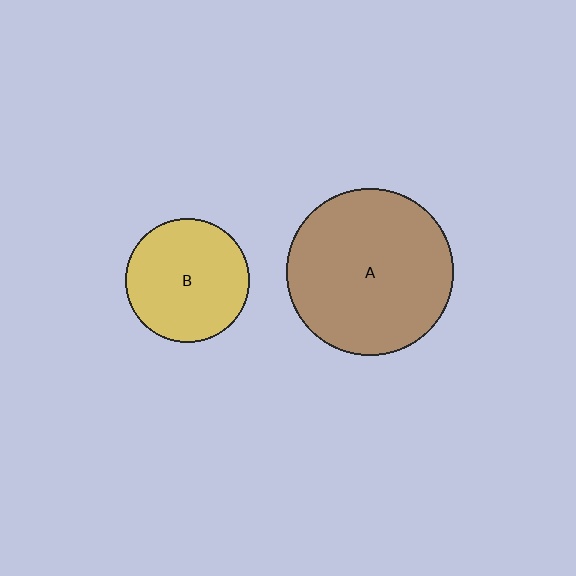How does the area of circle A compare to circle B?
Approximately 1.8 times.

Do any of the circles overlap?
No, none of the circles overlap.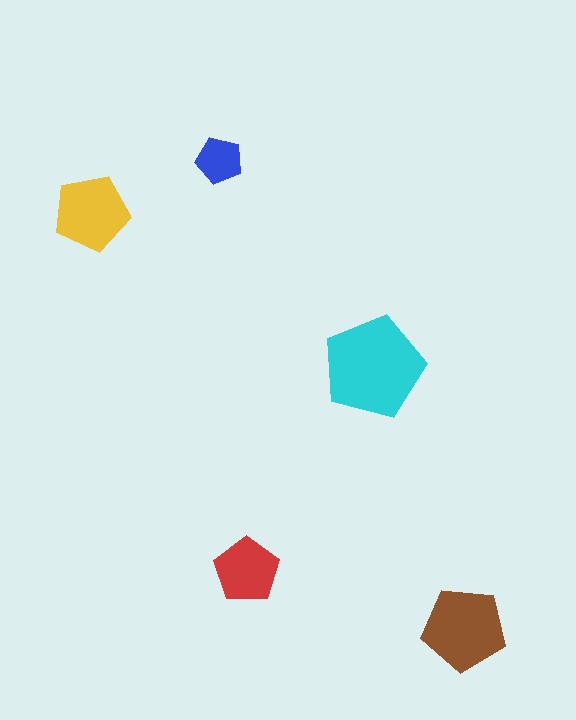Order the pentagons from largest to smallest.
the cyan one, the brown one, the yellow one, the red one, the blue one.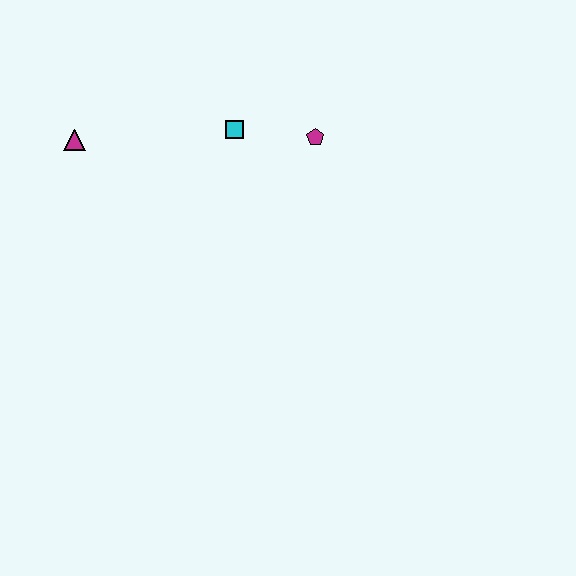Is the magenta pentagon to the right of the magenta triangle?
Yes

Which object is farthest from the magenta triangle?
The magenta pentagon is farthest from the magenta triangle.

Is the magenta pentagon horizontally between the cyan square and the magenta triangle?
No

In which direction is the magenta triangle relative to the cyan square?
The magenta triangle is to the left of the cyan square.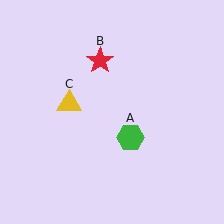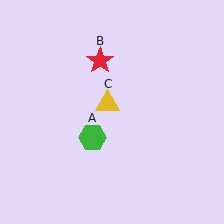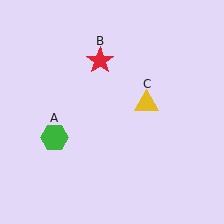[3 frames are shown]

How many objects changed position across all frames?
2 objects changed position: green hexagon (object A), yellow triangle (object C).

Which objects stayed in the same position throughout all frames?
Red star (object B) remained stationary.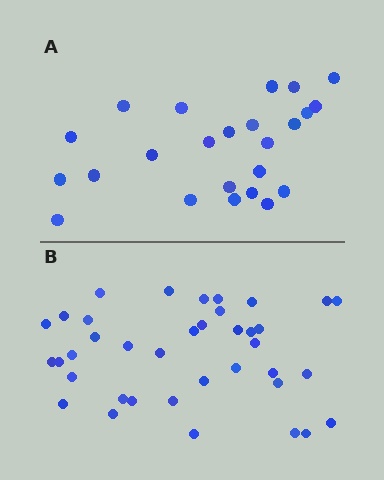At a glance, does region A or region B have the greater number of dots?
Region B (the bottom region) has more dots.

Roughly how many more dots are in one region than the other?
Region B has approximately 15 more dots than region A.